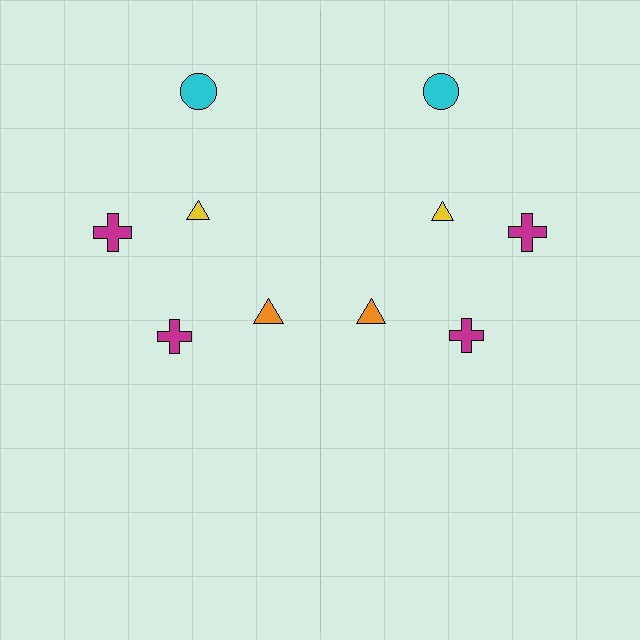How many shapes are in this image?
There are 10 shapes in this image.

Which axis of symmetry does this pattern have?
The pattern has a vertical axis of symmetry running through the center of the image.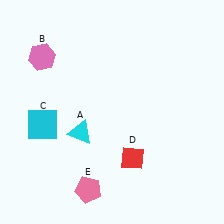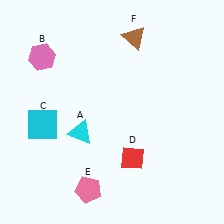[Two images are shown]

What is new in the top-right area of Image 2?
A brown triangle (F) was added in the top-right area of Image 2.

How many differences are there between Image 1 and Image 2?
There is 1 difference between the two images.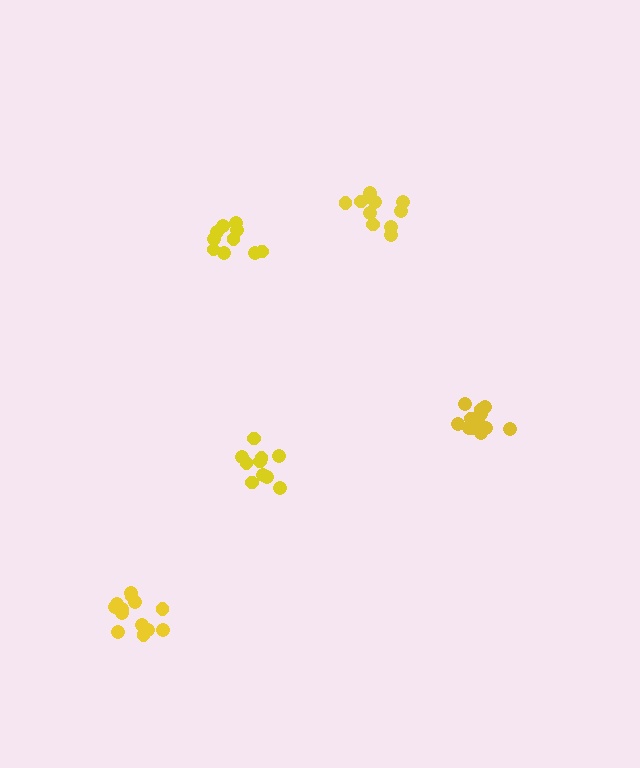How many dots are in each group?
Group 1: 11 dots, Group 2: 10 dots, Group 3: 13 dots, Group 4: 13 dots, Group 5: 10 dots (57 total).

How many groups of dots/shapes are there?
There are 5 groups.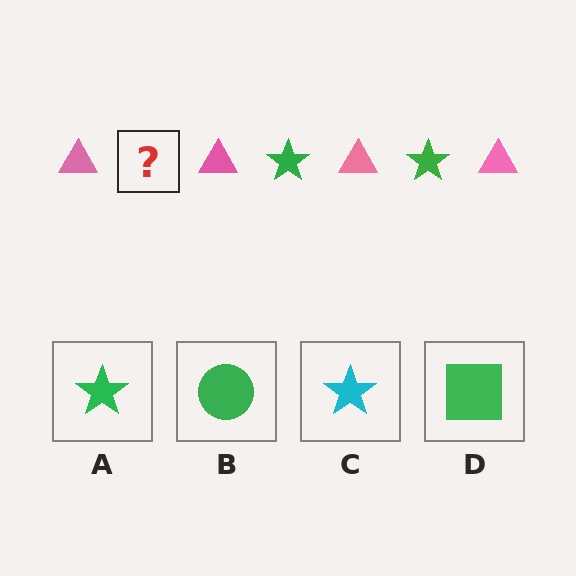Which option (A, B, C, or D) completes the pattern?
A.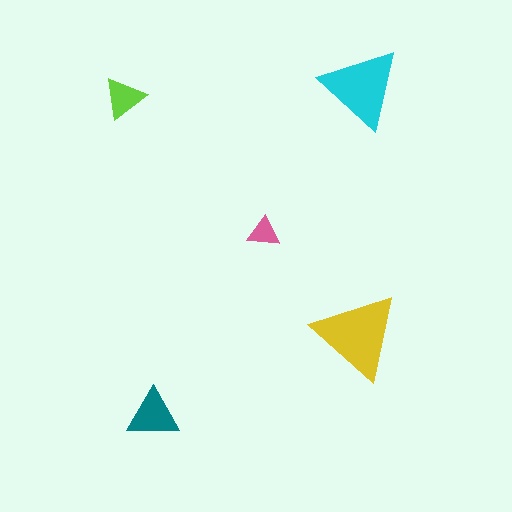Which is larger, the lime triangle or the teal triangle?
The teal one.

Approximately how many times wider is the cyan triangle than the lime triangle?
About 2 times wider.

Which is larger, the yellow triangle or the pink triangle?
The yellow one.